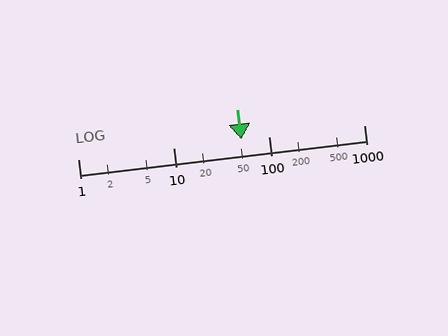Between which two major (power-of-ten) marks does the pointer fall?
The pointer is between 10 and 100.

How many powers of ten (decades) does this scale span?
The scale spans 3 decades, from 1 to 1000.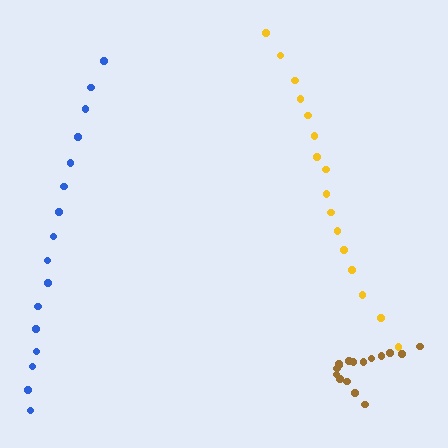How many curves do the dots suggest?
There are 3 distinct paths.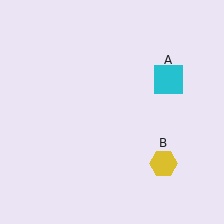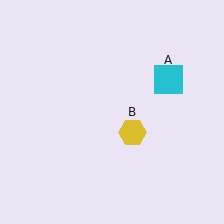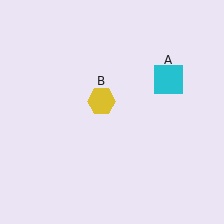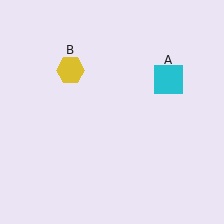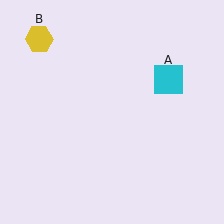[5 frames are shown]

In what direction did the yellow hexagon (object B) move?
The yellow hexagon (object B) moved up and to the left.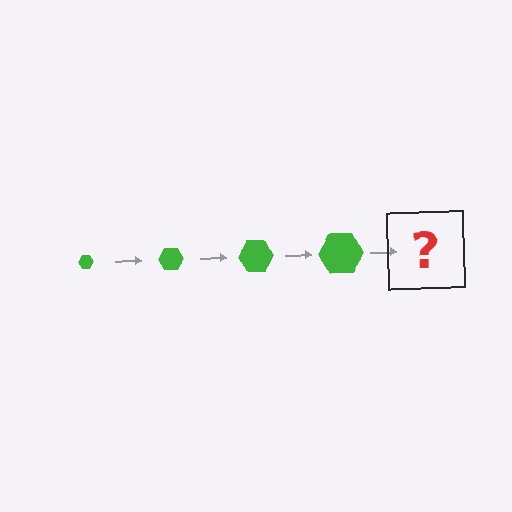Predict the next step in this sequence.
The next step is a green hexagon, larger than the previous one.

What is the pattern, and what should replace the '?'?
The pattern is that the hexagon gets progressively larger each step. The '?' should be a green hexagon, larger than the previous one.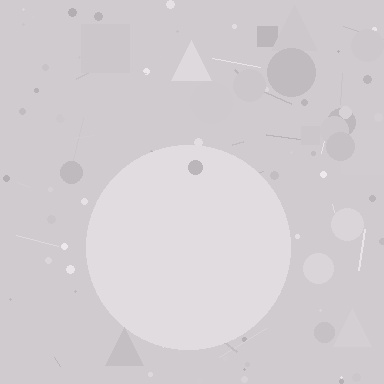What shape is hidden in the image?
A circle is hidden in the image.